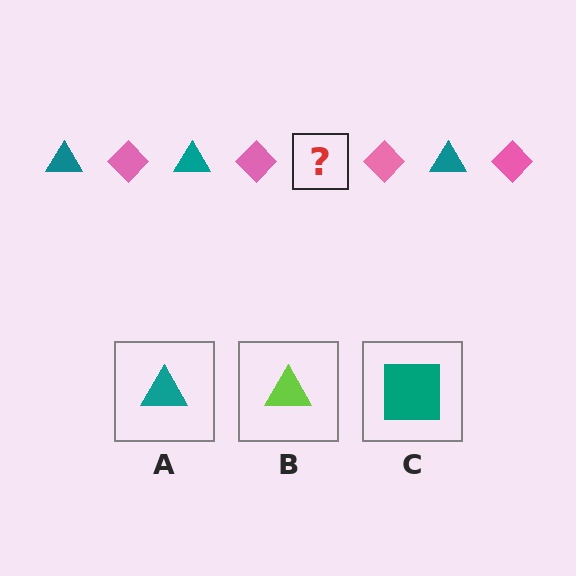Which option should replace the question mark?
Option A.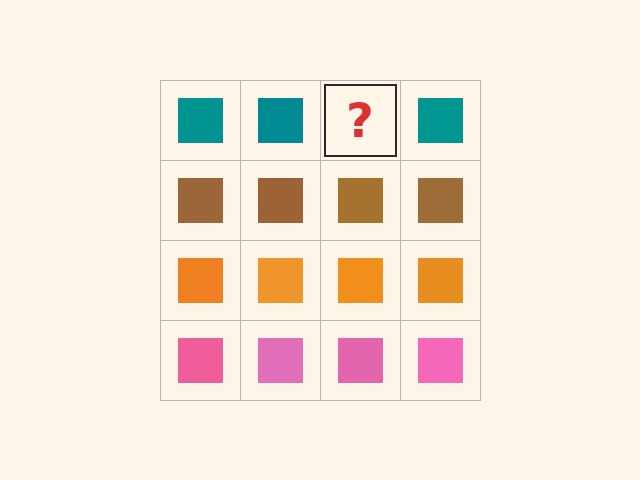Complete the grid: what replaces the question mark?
The question mark should be replaced with a teal square.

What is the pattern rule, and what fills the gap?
The rule is that each row has a consistent color. The gap should be filled with a teal square.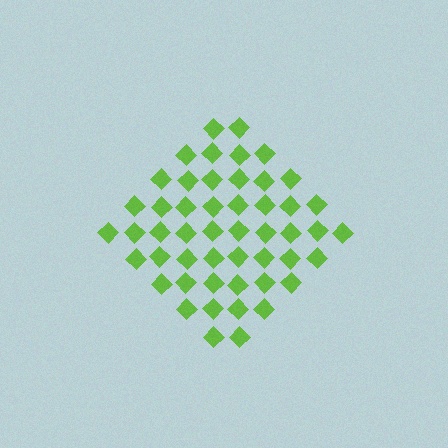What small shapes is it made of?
It is made of small diamonds.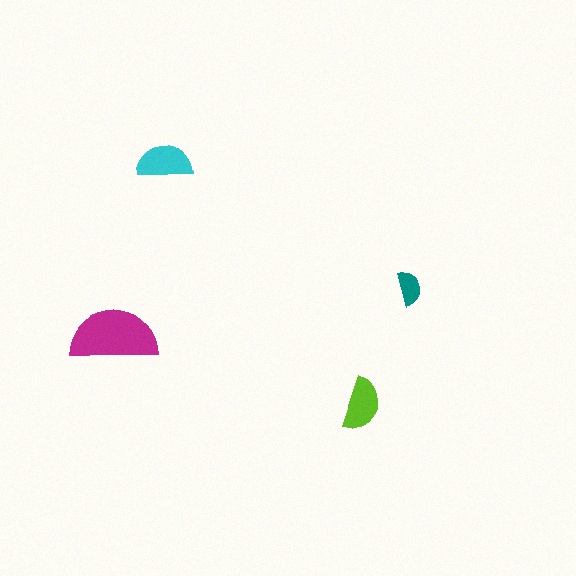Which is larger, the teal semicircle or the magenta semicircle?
The magenta one.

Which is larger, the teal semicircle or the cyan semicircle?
The cyan one.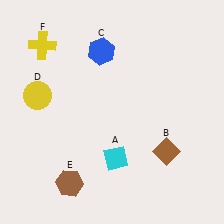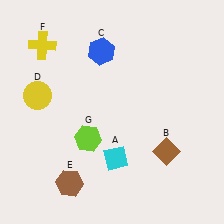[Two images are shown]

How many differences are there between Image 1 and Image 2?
There is 1 difference between the two images.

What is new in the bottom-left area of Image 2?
A lime hexagon (G) was added in the bottom-left area of Image 2.